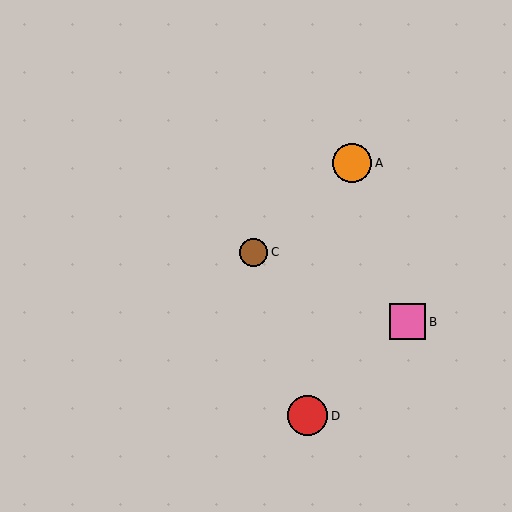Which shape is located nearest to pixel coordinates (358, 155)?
The orange circle (labeled A) at (352, 163) is nearest to that location.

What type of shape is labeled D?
Shape D is a red circle.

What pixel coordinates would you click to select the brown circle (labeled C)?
Click at (254, 252) to select the brown circle C.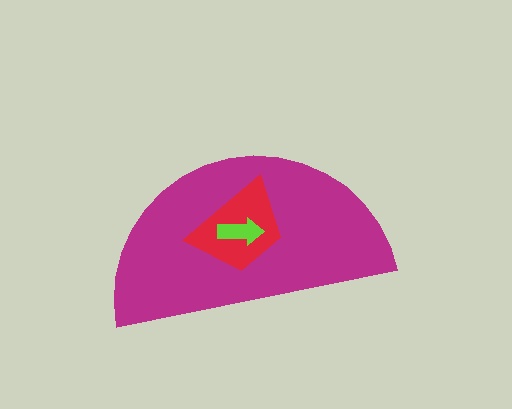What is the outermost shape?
The magenta semicircle.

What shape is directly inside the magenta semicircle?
The red trapezoid.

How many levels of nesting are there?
3.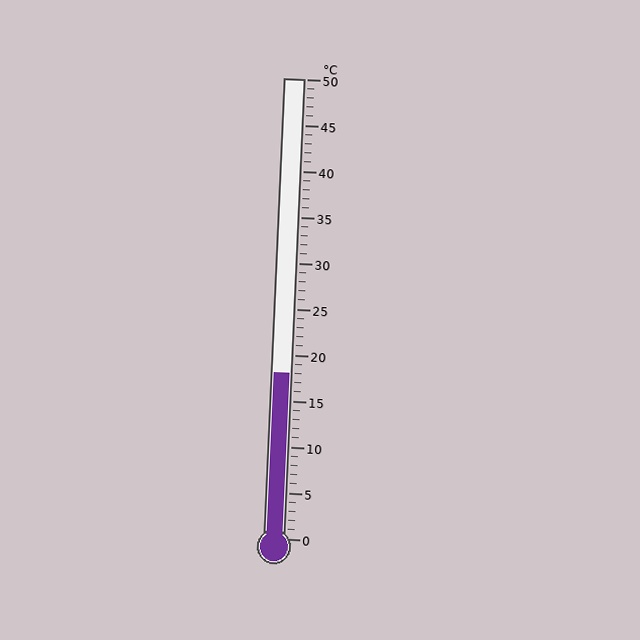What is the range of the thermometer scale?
The thermometer scale ranges from 0°C to 50°C.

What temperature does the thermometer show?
The thermometer shows approximately 18°C.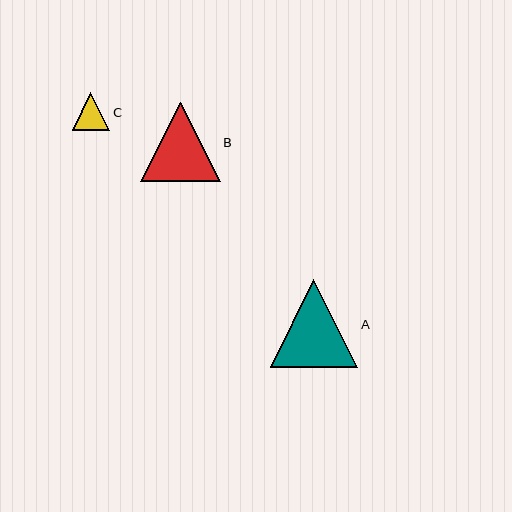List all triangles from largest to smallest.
From largest to smallest: A, B, C.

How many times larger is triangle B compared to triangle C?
Triangle B is approximately 2.1 times the size of triangle C.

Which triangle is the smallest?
Triangle C is the smallest with a size of approximately 37 pixels.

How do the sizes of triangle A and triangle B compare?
Triangle A and triangle B are approximately the same size.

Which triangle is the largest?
Triangle A is the largest with a size of approximately 87 pixels.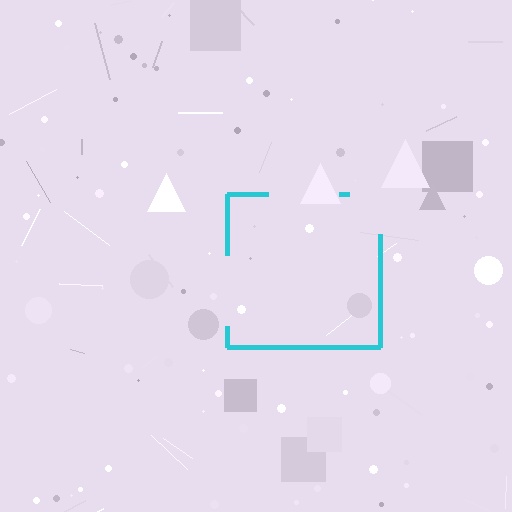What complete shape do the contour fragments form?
The contour fragments form a square.